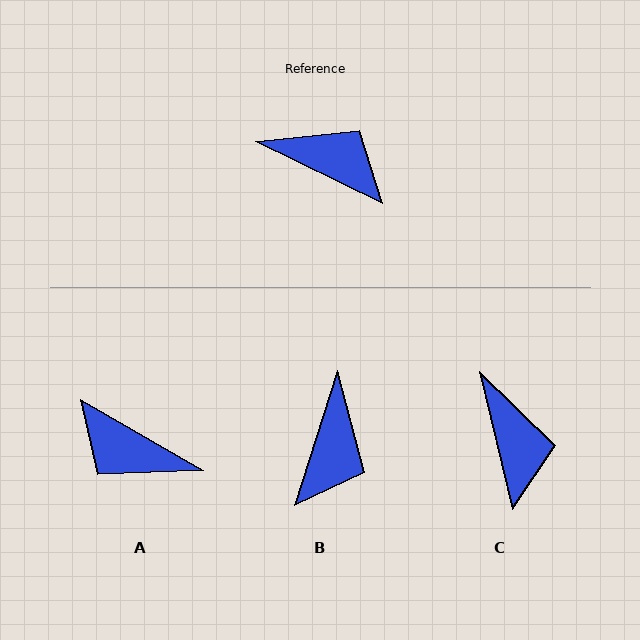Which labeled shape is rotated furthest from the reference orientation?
A, about 176 degrees away.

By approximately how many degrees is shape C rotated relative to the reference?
Approximately 51 degrees clockwise.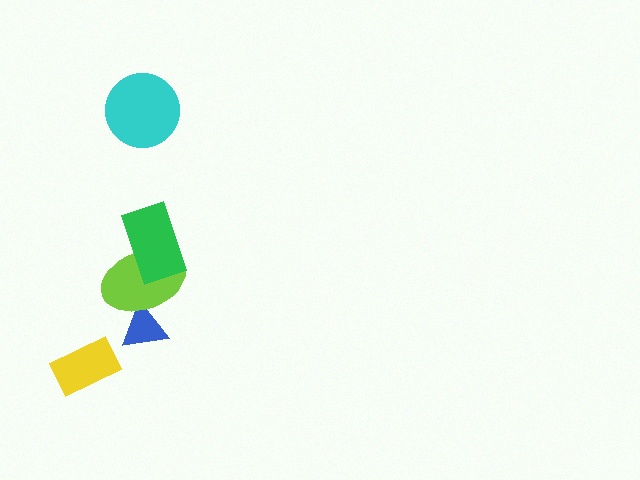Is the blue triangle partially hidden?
Yes, it is partially covered by another shape.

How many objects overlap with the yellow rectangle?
0 objects overlap with the yellow rectangle.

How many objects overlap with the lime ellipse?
2 objects overlap with the lime ellipse.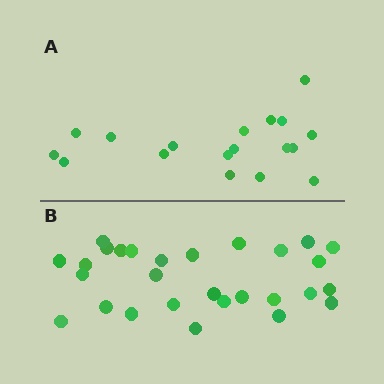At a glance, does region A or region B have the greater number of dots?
Region B (the bottom region) has more dots.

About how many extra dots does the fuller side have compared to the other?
Region B has roughly 10 or so more dots than region A.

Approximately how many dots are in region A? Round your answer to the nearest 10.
About 20 dots. (The exact count is 18, which rounds to 20.)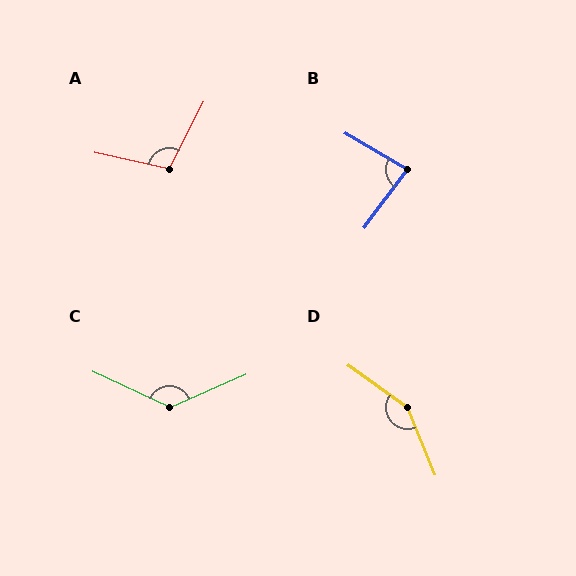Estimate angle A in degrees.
Approximately 105 degrees.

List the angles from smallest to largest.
B (84°), A (105°), C (131°), D (147°).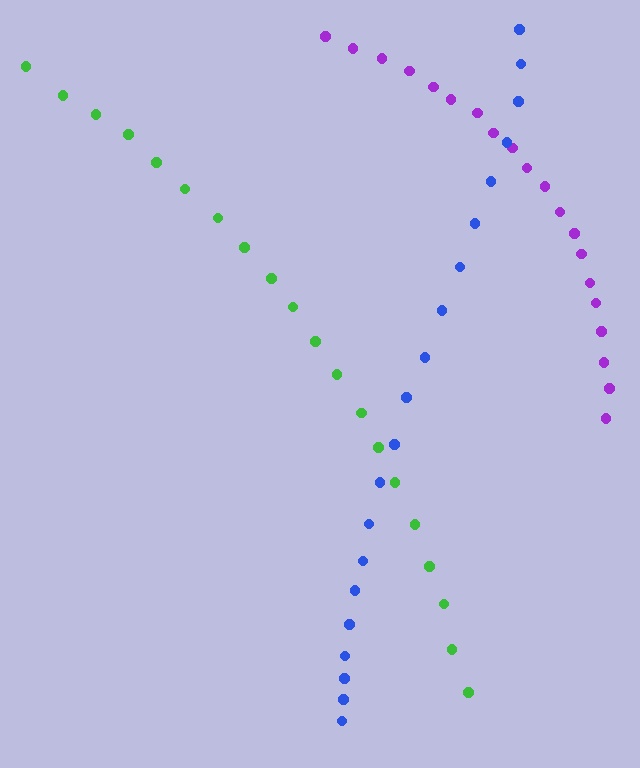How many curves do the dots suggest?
There are 3 distinct paths.